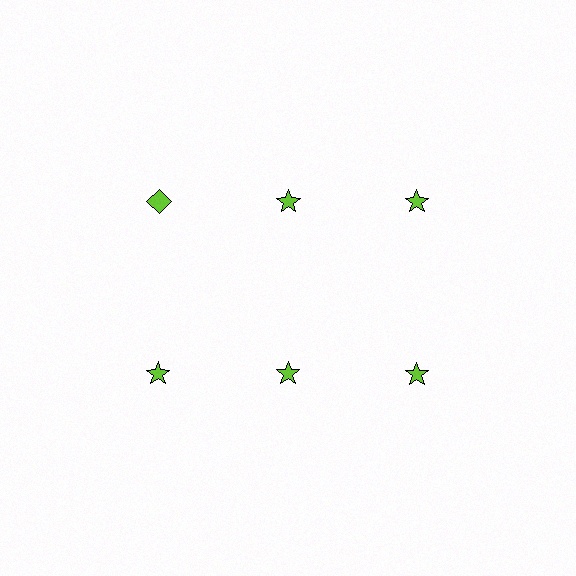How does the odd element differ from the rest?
It has a different shape: diamond instead of star.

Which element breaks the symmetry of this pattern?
The lime diamond in the top row, leftmost column breaks the symmetry. All other shapes are lime stars.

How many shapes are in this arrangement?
There are 6 shapes arranged in a grid pattern.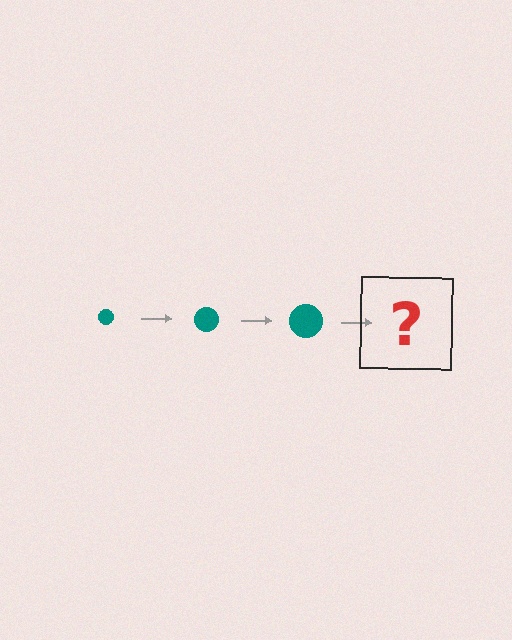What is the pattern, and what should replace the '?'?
The pattern is that the circle gets progressively larger each step. The '?' should be a teal circle, larger than the previous one.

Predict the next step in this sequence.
The next step is a teal circle, larger than the previous one.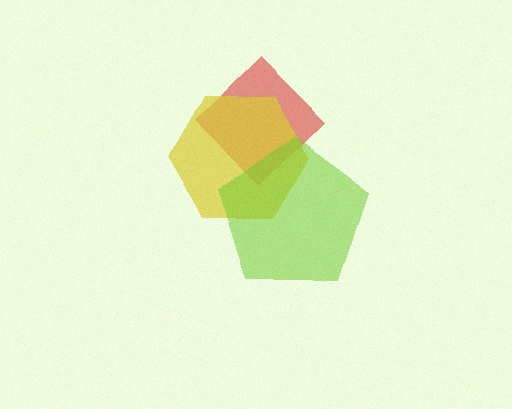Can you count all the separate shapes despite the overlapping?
Yes, there are 3 separate shapes.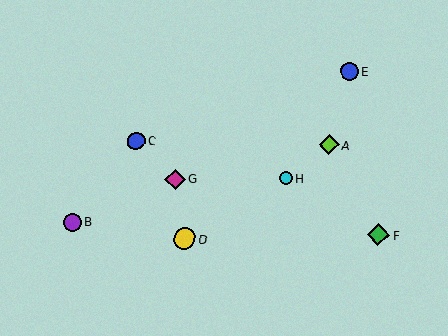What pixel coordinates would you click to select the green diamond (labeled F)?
Click at (378, 235) to select the green diamond F.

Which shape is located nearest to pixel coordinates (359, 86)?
The blue circle (labeled E) at (349, 72) is nearest to that location.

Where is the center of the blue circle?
The center of the blue circle is at (349, 72).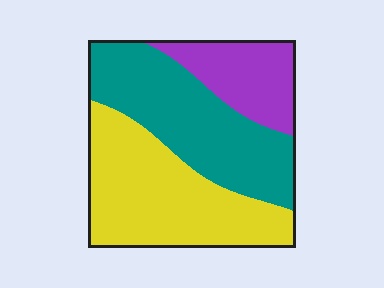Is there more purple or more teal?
Teal.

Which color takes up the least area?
Purple, at roughly 20%.